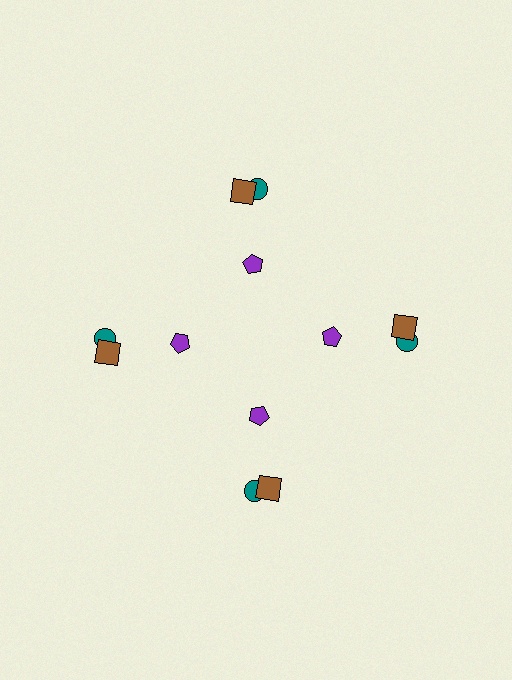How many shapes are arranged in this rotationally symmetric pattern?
There are 12 shapes, arranged in 4 groups of 3.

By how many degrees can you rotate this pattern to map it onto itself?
The pattern maps onto itself every 90 degrees of rotation.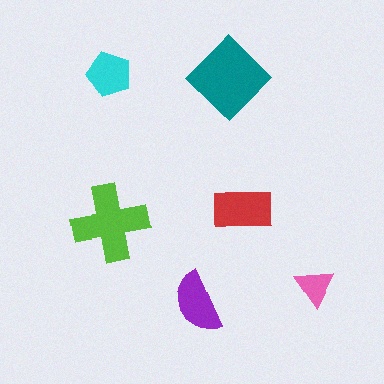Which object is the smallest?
The pink triangle.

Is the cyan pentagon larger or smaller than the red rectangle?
Smaller.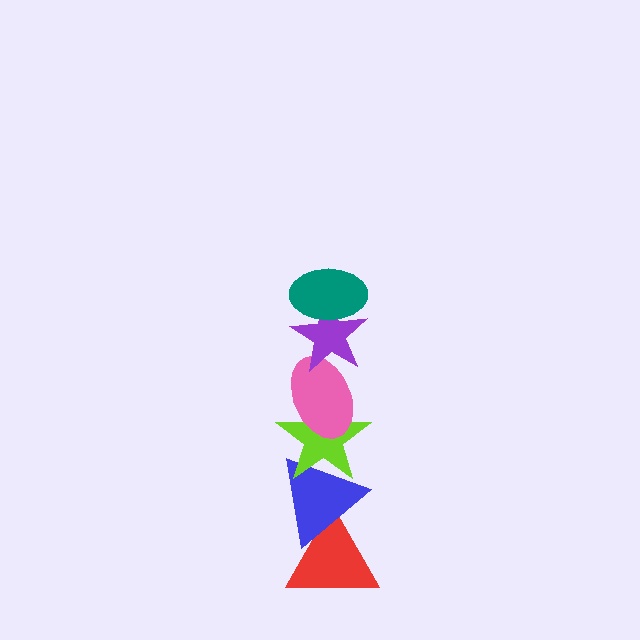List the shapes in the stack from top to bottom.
From top to bottom: the teal ellipse, the purple star, the pink ellipse, the lime star, the blue triangle, the red triangle.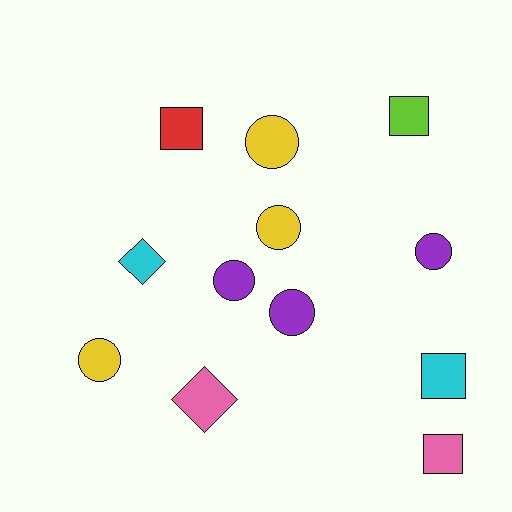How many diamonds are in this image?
There are 2 diamonds.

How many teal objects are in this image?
There are no teal objects.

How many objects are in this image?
There are 12 objects.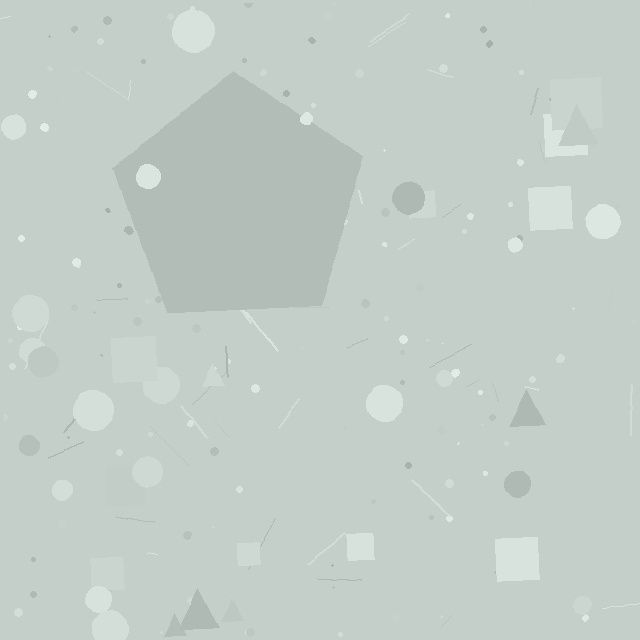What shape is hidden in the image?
A pentagon is hidden in the image.